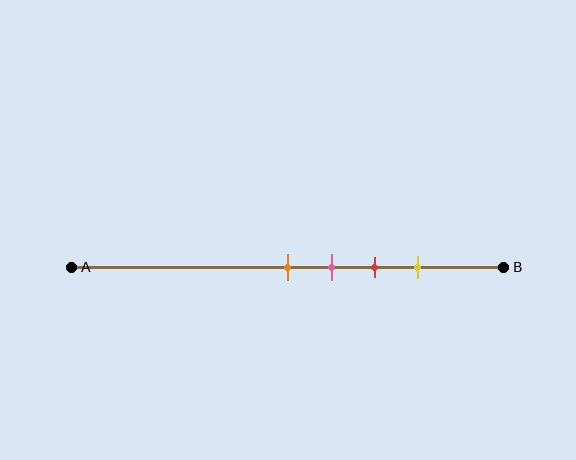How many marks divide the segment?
There are 4 marks dividing the segment.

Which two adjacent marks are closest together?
The orange and pink marks are the closest adjacent pair.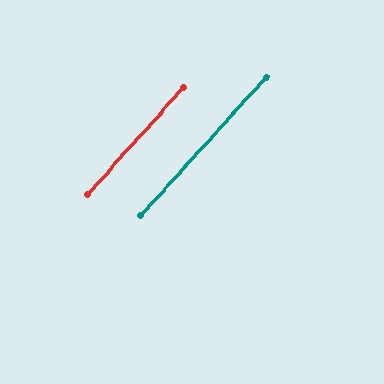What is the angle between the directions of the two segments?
Approximately 0 degrees.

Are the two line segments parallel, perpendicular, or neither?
Parallel — their directions differ by only 0.4°.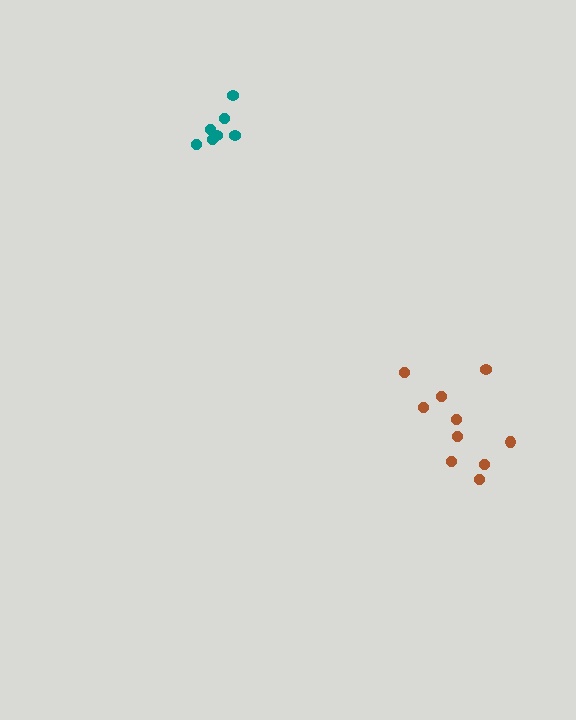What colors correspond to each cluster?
The clusters are colored: teal, brown.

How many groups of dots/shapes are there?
There are 2 groups.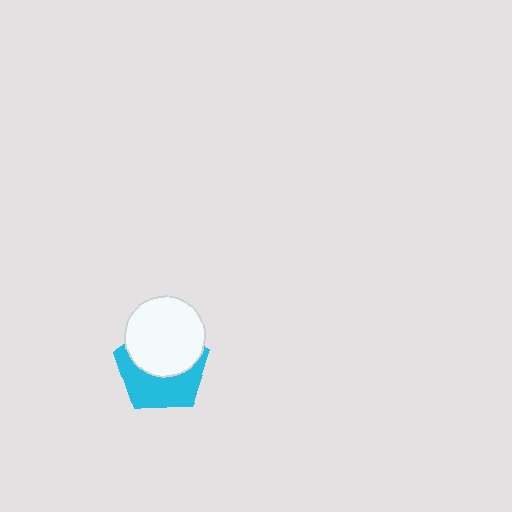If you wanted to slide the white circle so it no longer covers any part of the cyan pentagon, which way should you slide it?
Slide it up — that is the most direct way to separate the two shapes.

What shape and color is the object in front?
The object in front is a white circle.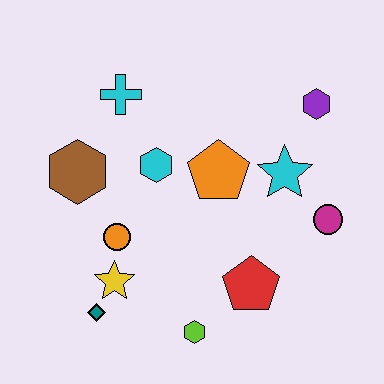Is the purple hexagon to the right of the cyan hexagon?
Yes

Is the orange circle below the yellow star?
No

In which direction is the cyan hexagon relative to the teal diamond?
The cyan hexagon is above the teal diamond.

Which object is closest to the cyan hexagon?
The orange pentagon is closest to the cyan hexagon.